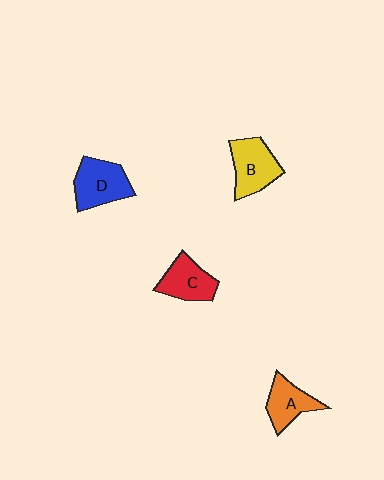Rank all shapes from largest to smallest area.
From largest to smallest: D (blue), B (yellow), C (red), A (orange).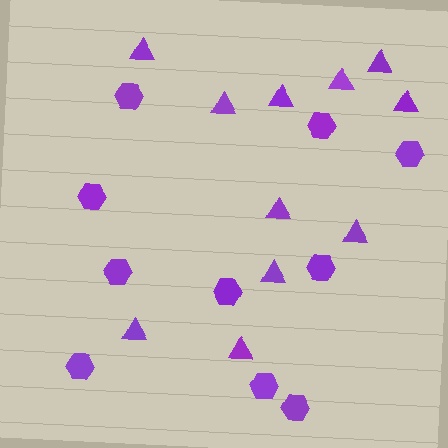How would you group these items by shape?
There are 2 groups: one group of triangles (11) and one group of hexagons (10).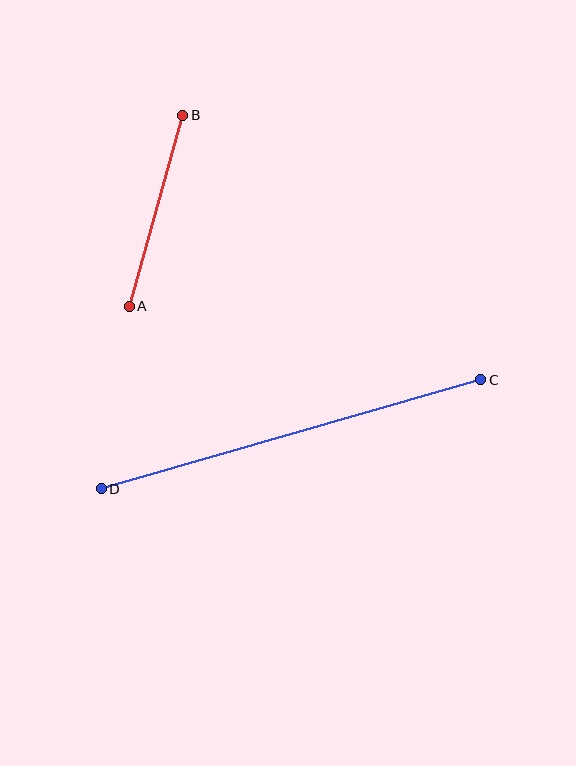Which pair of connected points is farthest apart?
Points C and D are farthest apart.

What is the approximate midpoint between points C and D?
The midpoint is at approximately (291, 434) pixels.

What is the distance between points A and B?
The distance is approximately 198 pixels.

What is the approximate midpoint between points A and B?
The midpoint is at approximately (156, 211) pixels.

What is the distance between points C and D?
The distance is approximately 395 pixels.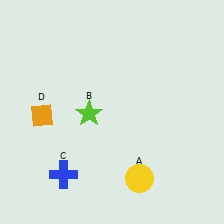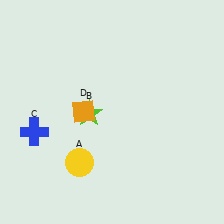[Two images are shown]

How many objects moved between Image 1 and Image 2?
3 objects moved between the two images.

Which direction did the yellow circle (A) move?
The yellow circle (A) moved left.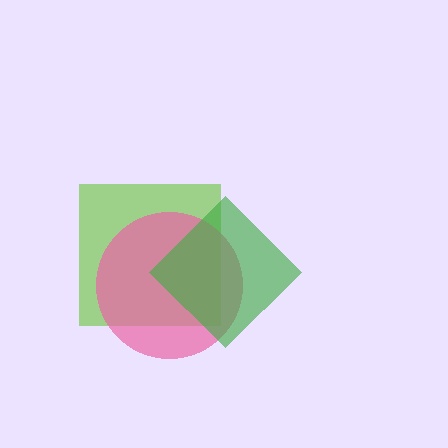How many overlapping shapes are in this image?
There are 3 overlapping shapes in the image.